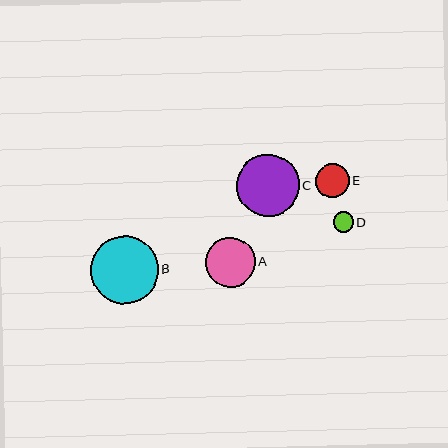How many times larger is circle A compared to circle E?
Circle A is approximately 1.5 times the size of circle E.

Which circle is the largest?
Circle B is the largest with a size of approximately 68 pixels.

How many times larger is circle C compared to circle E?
Circle C is approximately 1.8 times the size of circle E.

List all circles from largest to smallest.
From largest to smallest: B, C, A, E, D.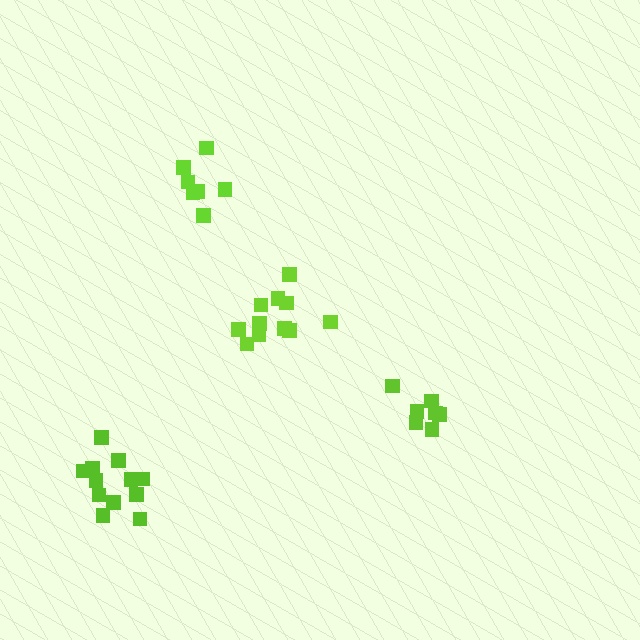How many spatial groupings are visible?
There are 4 spatial groupings.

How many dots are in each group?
Group 1: 11 dots, Group 2: 12 dots, Group 3: 7 dots, Group 4: 7 dots (37 total).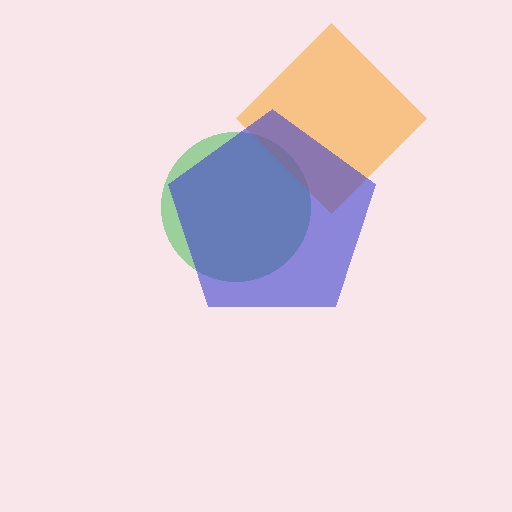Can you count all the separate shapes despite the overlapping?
Yes, there are 3 separate shapes.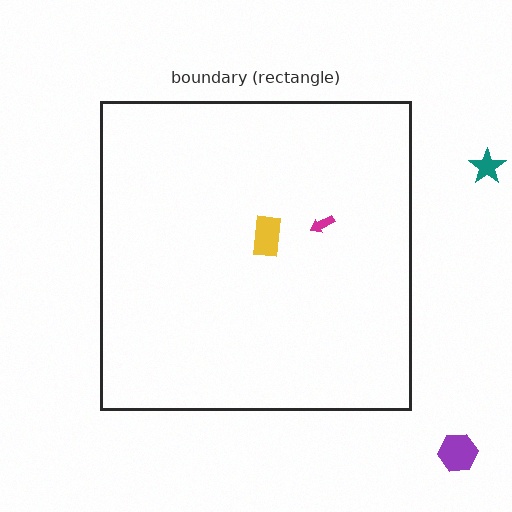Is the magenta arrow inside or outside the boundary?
Inside.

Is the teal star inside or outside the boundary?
Outside.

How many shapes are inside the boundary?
2 inside, 2 outside.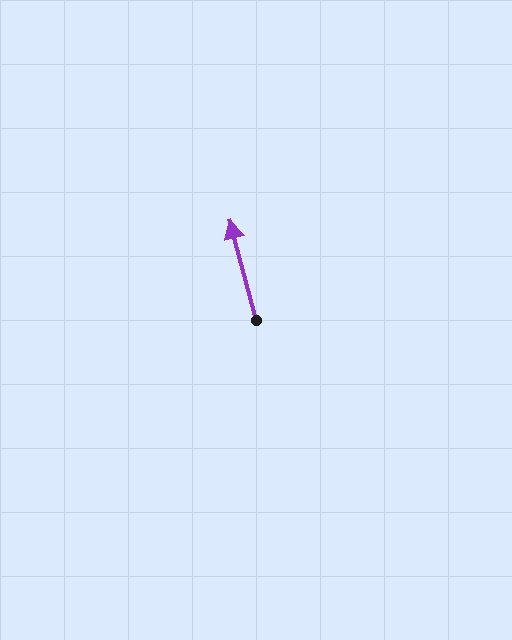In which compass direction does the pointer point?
North.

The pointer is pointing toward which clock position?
Roughly 12 o'clock.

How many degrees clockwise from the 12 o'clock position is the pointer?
Approximately 345 degrees.